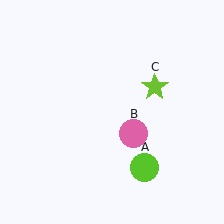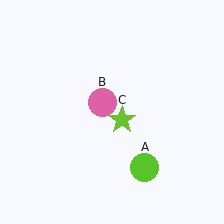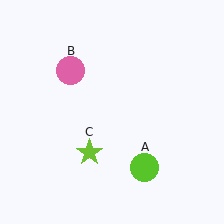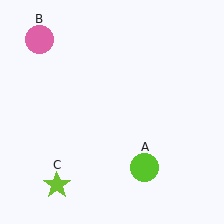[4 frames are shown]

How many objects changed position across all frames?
2 objects changed position: pink circle (object B), lime star (object C).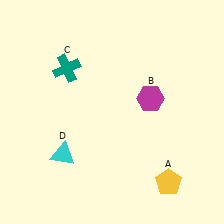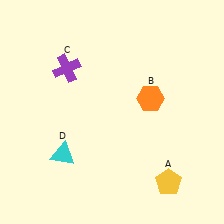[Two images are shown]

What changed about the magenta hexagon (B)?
In Image 1, B is magenta. In Image 2, it changed to orange.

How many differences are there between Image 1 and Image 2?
There are 2 differences between the two images.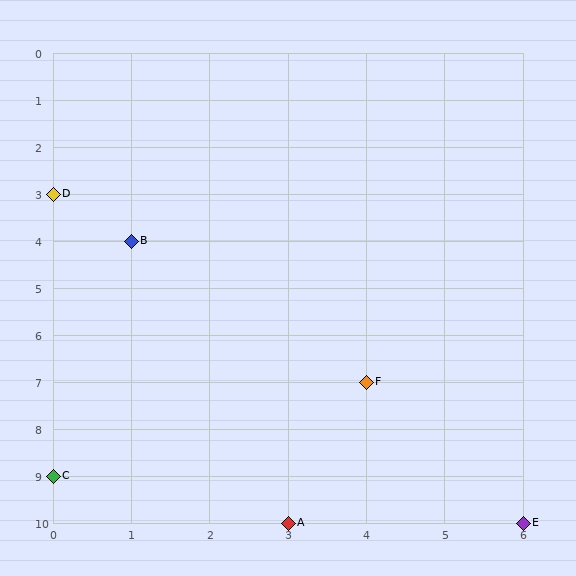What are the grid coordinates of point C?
Point C is at grid coordinates (0, 9).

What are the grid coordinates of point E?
Point E is at grid coordinates (6, 10).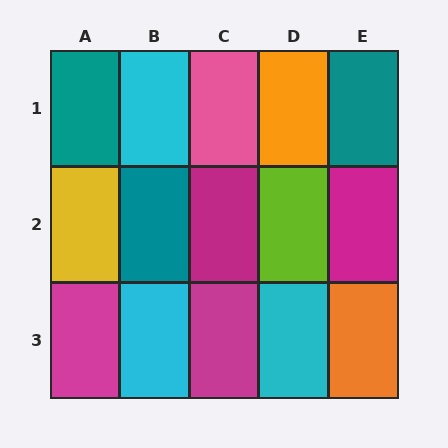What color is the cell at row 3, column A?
Magenta.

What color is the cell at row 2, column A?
Yellow.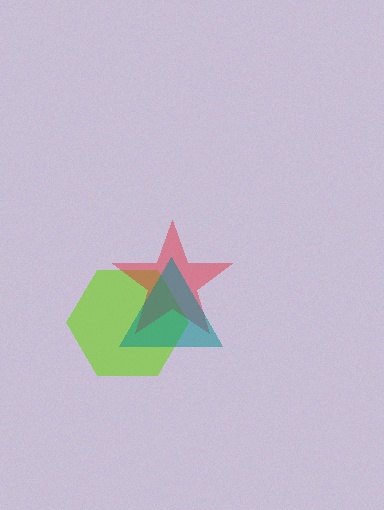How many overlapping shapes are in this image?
There are 3 overlapping shapes in the image.